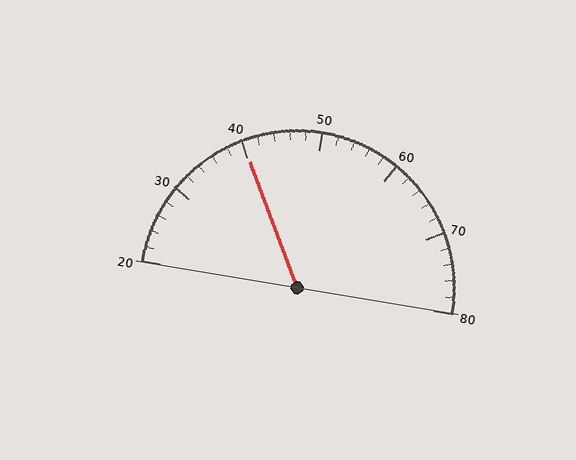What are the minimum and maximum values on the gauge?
The gauge ranges from 20 to 80.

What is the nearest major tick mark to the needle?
The nearest major tick mark is 40.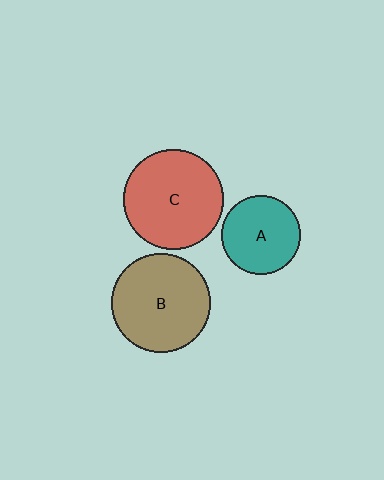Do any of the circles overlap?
No, none of the circles overlap.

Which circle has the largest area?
Circle C (red).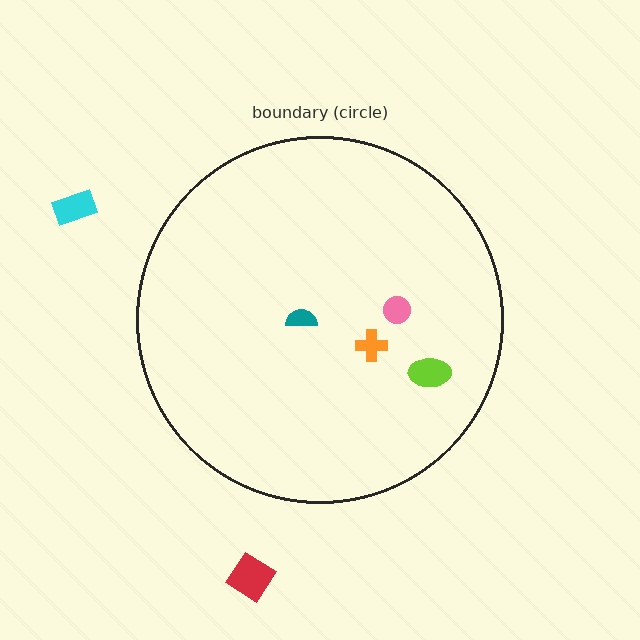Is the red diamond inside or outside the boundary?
Outside.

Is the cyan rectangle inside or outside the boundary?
Outside.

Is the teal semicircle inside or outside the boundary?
Inside.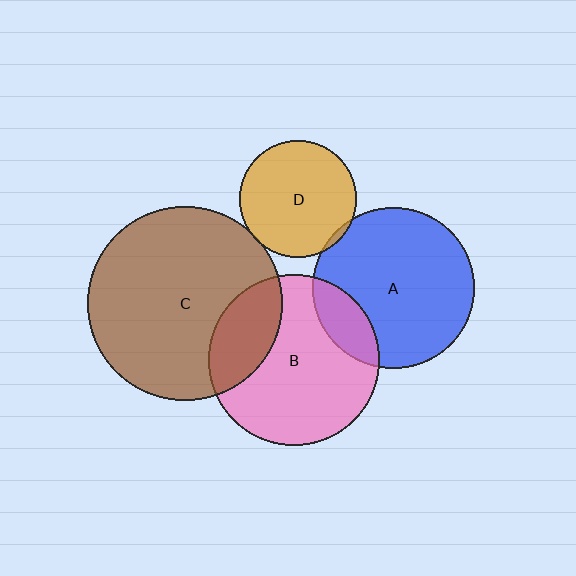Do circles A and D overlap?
Yes.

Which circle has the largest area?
Circle C (brown).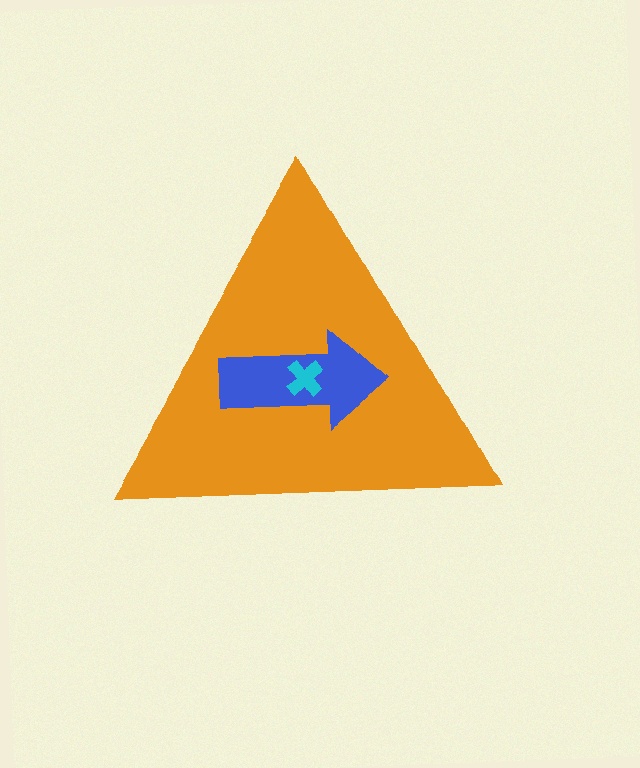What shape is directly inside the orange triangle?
The blue arrow.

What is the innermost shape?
The cyan cross.